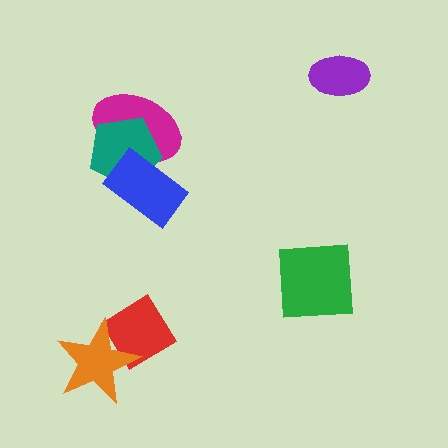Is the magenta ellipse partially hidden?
Yes, it is partially covered by another shape.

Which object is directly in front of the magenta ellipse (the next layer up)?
The teal pentagon is directly in front of the magenta ellipse.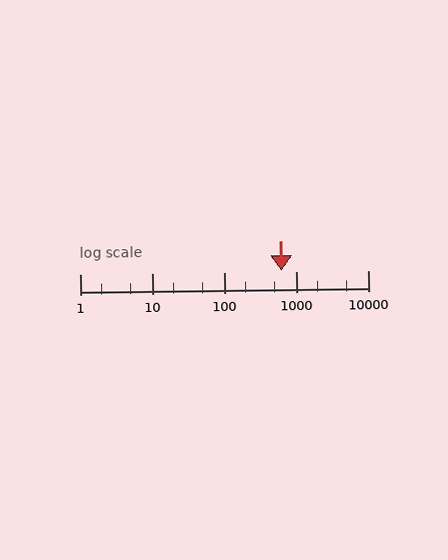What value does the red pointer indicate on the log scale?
The pointer indicates approximately 620.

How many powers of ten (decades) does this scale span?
The scale spans 4 decades, from 1 to 10000.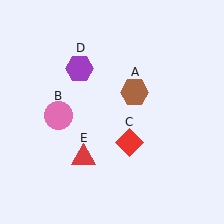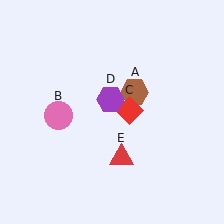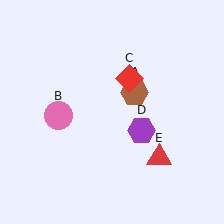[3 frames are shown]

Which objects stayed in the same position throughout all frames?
Brown hexagon (object A) and pink circle (object B) remained stationary.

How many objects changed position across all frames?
3 objects changed position: red diamond (object C), purple hexagon (object D), red triangle (object E).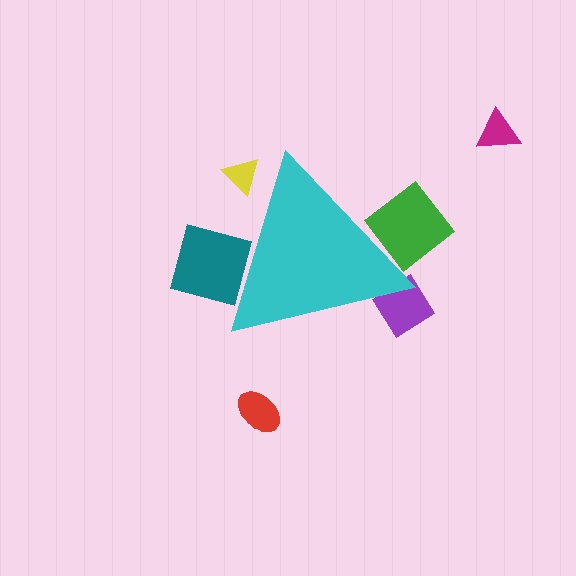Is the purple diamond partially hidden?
Yes, the purple diamond is partially hidden behind the cyan triangle.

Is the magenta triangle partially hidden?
No, the magenta triangle is fully visible.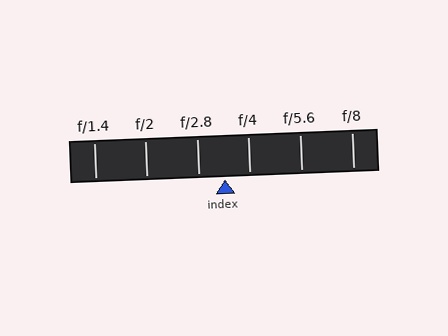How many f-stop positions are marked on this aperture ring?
There are 6 f-stop positions marked.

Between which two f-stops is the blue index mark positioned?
The index mark is between f/2.8 and f/4.